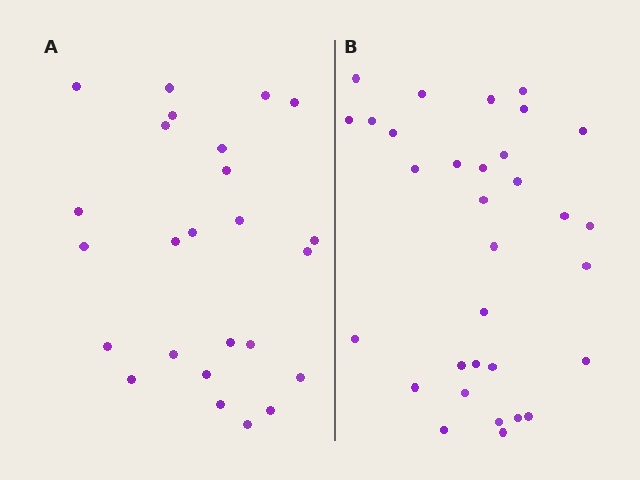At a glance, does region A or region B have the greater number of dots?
Region B (the right region) has more dots.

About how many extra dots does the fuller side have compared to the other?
Region B has roughly 8 or so more dots than region A.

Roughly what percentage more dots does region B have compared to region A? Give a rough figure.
About 30% more.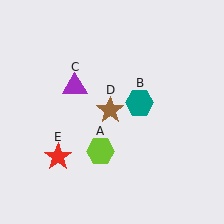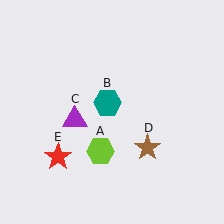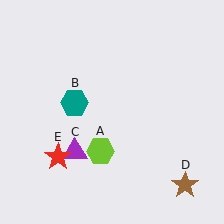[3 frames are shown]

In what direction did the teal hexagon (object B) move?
The teal hexagon (object B) moved left.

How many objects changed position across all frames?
3 objects changed position: teal hexagon (object B), purple triangle (object C), brown star (object D).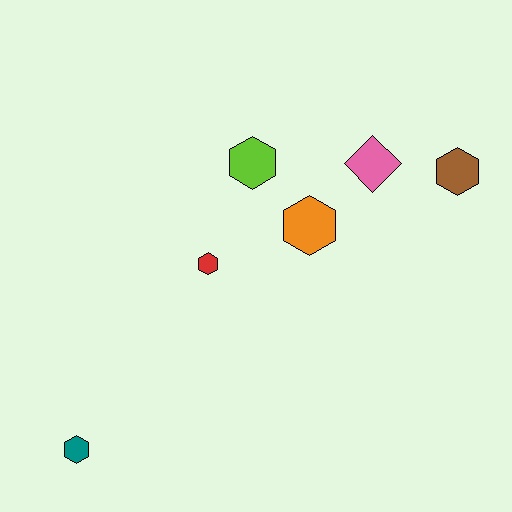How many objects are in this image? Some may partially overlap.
There are 6 objects.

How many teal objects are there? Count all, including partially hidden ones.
There is 1 teal object.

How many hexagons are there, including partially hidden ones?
There are 5 hexagons.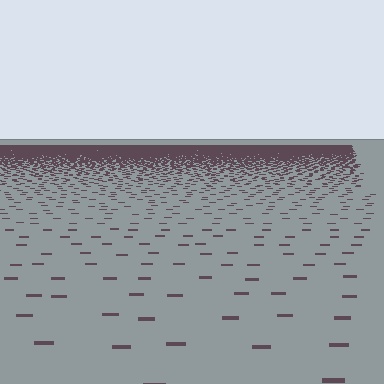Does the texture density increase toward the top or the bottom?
Density increases toward the top.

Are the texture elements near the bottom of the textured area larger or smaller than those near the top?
Larger. Near the bottom, elements are closer to the viewer and appear at a bigger on-screen size.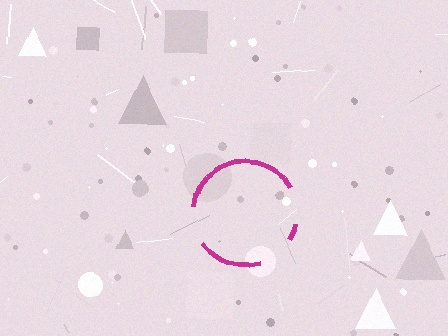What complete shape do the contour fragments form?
The contour fragments form a circle.